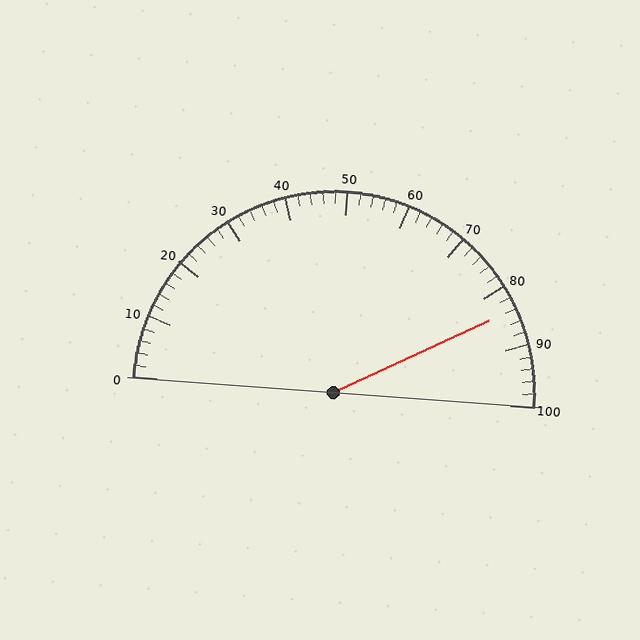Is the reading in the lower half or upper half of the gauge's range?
The reading is in the upper half of the range (0 to 100).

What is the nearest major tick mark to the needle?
The nearest major tick mark is 80.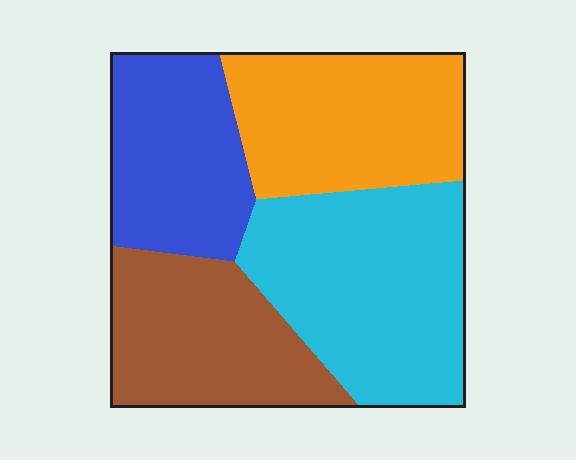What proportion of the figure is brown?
Brown takes up about one fifth (1/5) of the figure.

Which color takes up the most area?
Cyan, at roughly 30%.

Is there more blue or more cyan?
Cyan.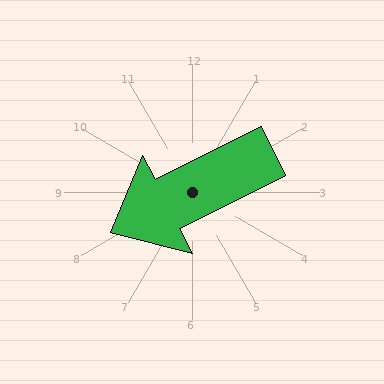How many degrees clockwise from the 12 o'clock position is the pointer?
Approximately 243 degrees.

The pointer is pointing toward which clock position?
Roughly 8 o'clock.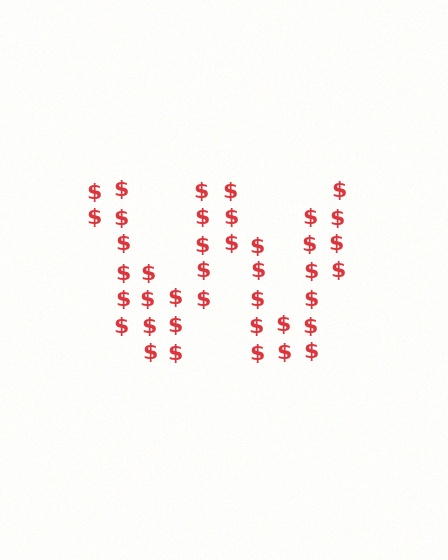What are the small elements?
The small elements are dollar signs.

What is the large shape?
The large shape is the letter W.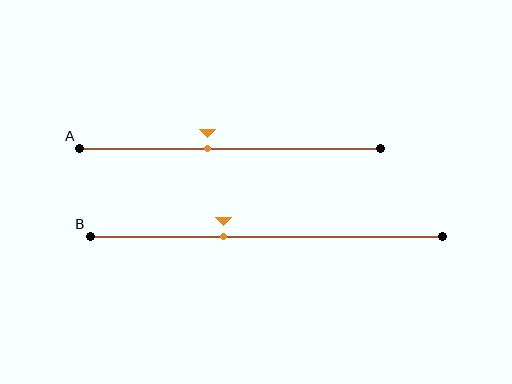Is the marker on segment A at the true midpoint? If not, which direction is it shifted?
No, the marker on segment A is shifted to the left by about 8% of the segment length.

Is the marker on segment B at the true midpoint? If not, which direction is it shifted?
No, the marker on segment B is shifted to the left by about 12% of the segment length.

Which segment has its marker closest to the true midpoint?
Segment A has its marker closest to the true midpoint.